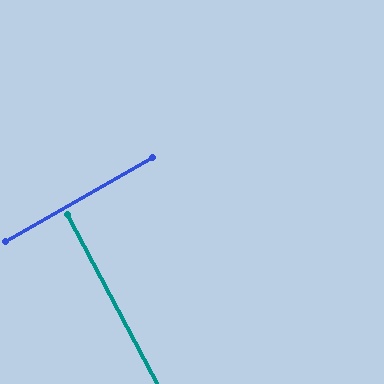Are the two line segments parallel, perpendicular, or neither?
Perpendicular — they meet at approximately 88°.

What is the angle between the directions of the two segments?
Approximately 88 degrees.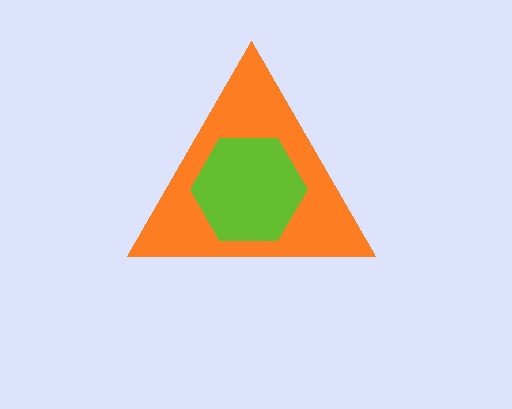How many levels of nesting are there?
2.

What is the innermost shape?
The lime hexagon.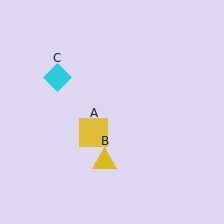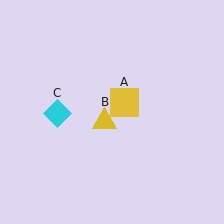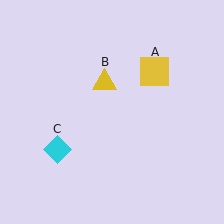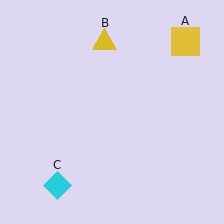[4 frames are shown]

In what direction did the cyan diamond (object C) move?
The cyan diamond (object C) moved down.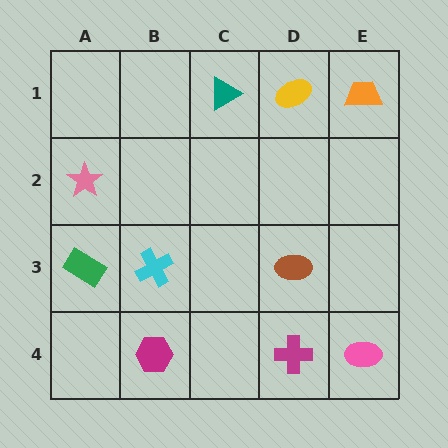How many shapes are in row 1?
3 shapes.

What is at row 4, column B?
A magenta hexagon.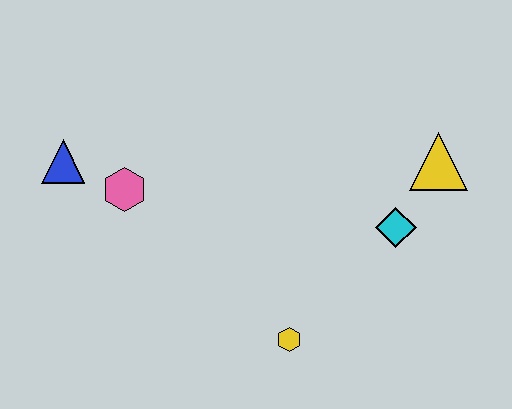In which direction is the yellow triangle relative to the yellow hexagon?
The yellow triangle is above the yellow hexagon.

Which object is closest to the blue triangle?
The pink hexagon is closest to the blue triangle.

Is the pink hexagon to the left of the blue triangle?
No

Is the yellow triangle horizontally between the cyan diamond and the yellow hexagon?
No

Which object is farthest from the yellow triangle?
The blue triangle is farthest from the yellow triangle.